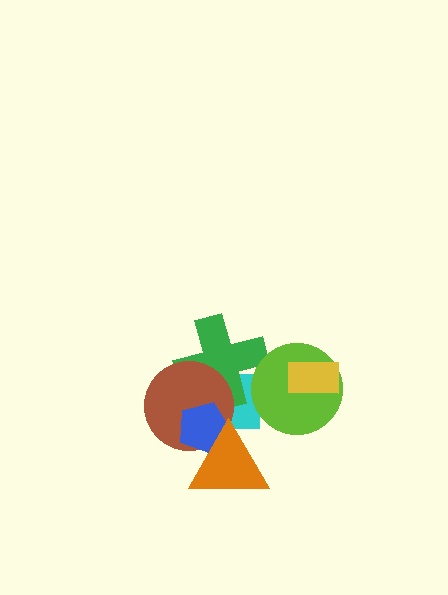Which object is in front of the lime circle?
The yellow rectangle is in front of the lime circle.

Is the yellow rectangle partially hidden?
No, no other shape covers it.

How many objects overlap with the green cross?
3 objects overlap with the green cross.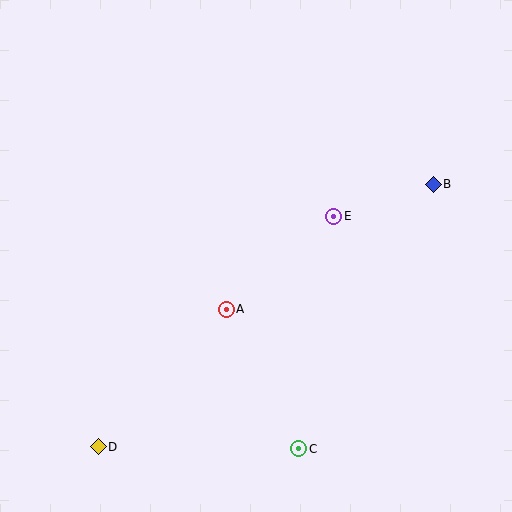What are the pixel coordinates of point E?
Point E is at (334, 216).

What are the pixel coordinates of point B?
Point B is at (433, 184).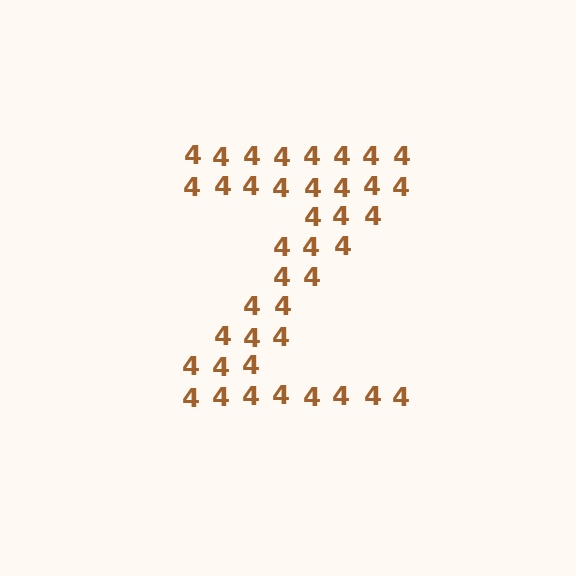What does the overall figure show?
The overall figure shows the letter Z.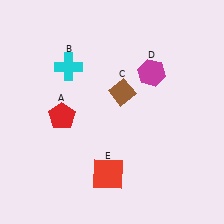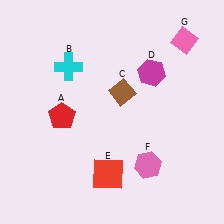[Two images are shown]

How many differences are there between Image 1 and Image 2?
There are 2 differences between the two images.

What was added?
A pink hexagon (F), a pink diamond (G) were added in Image 2.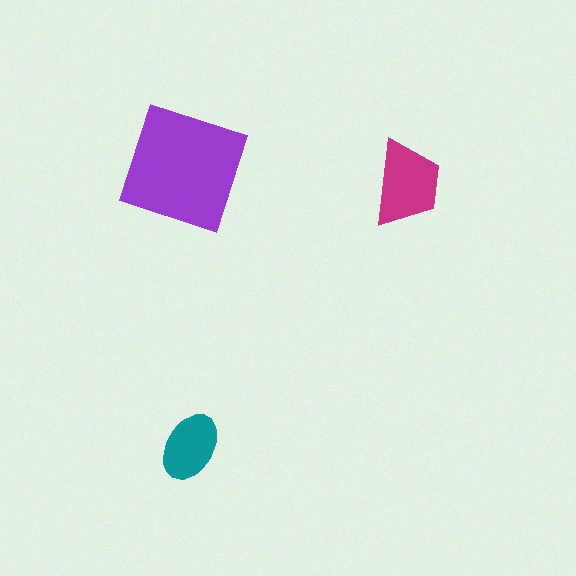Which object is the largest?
The purple square.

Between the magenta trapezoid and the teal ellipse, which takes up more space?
The magenta trapezoid.